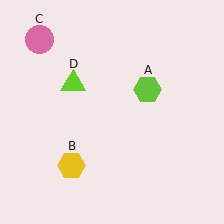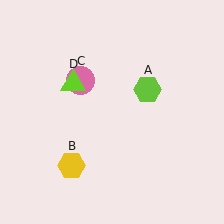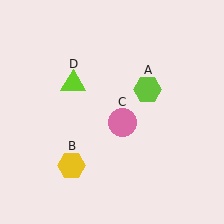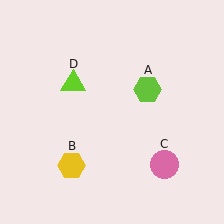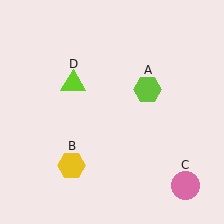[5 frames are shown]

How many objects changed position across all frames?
1 object changed position: pink circle (object C).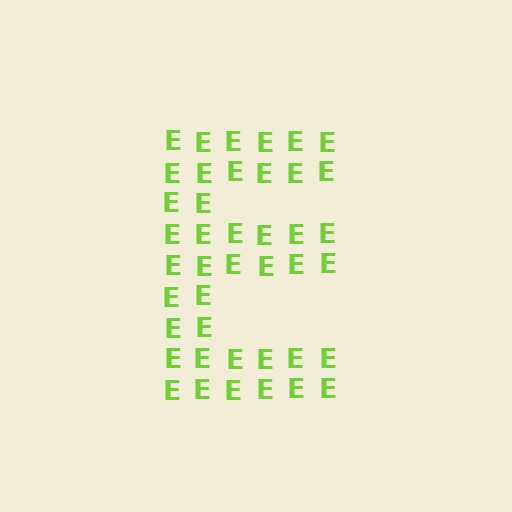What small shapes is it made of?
It is made of small letter E's.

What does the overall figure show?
The overall figure shows the letter E.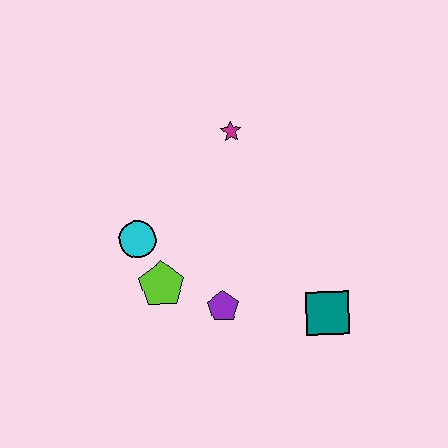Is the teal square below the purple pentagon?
Yes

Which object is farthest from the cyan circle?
The teal square is farthest from the cyan circle.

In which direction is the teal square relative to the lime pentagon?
The teal square is to the right of the lime pentagon.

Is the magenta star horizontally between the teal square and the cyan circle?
Yes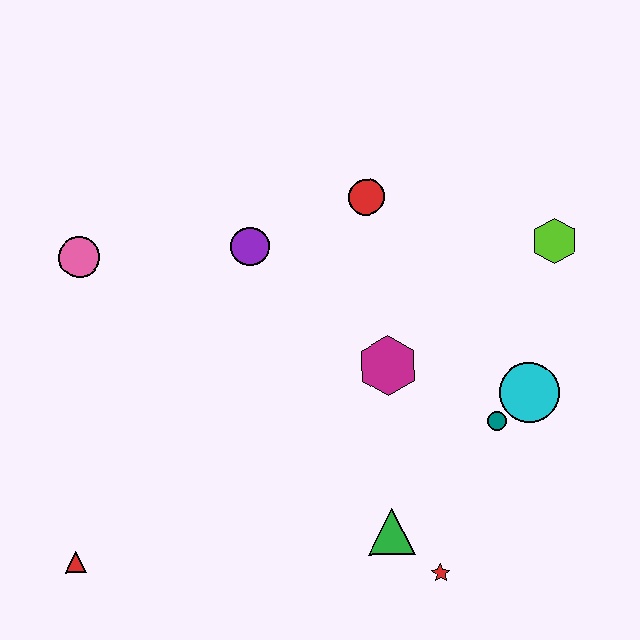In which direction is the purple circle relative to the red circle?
The purple circle is to the left of the red circle.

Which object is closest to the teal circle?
The cyan circle is closest to the teal circle.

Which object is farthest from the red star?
The pink circle is farthest from the red star.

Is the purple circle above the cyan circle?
Yes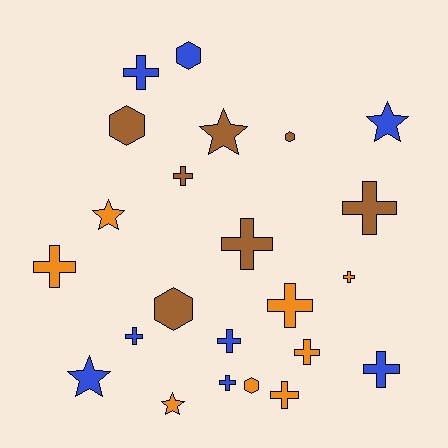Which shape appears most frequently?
Cross, with 13 objects.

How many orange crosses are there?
There are 5 orange crosses.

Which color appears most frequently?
Blue, with 8 objects.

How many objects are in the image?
There are 23 objects.